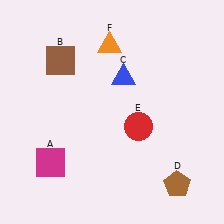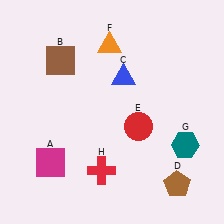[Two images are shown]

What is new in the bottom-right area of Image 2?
A teal hexagon (G) was added in the bottom-right area of Image 2.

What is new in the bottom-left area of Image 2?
A red cross (H) was added in the bottom-left area of Image 2.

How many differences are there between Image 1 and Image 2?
There are 2 differences between the two images.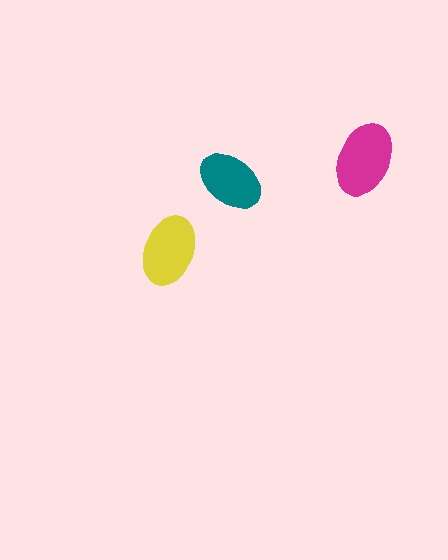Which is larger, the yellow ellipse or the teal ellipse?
The yellow one.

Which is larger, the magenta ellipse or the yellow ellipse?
The magenta one.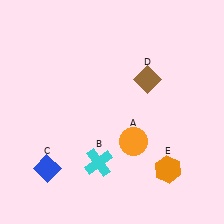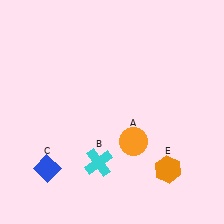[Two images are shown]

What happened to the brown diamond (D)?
The brown diamond (D) was removed in Image 2. It was in the top-right area of Image 1.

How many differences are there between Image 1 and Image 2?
There is 1 difference between the two images.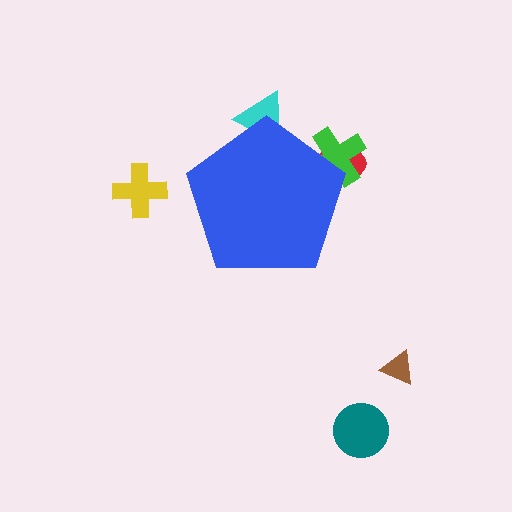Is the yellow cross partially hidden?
No, the yellow cross is fully visible.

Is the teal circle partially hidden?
No, the teal circle is fully visible.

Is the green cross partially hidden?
Yes, the green cross is partially hidden behind the blue pentagon.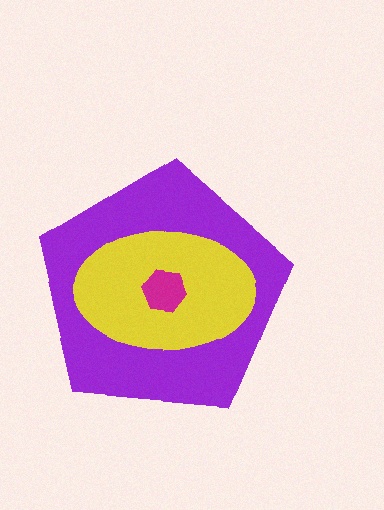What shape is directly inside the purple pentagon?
The yellow ellipse.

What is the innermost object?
The magenta hexagon.